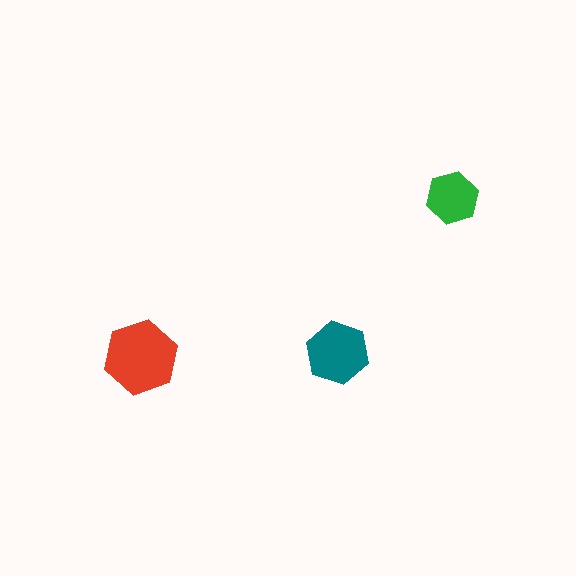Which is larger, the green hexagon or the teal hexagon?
The teal one.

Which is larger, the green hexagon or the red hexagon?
The red one.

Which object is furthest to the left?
The red hexagon is leftmost.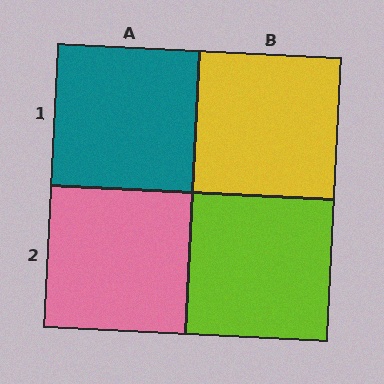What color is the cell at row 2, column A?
Pink.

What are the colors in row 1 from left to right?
Teal, yellow.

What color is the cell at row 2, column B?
Lime.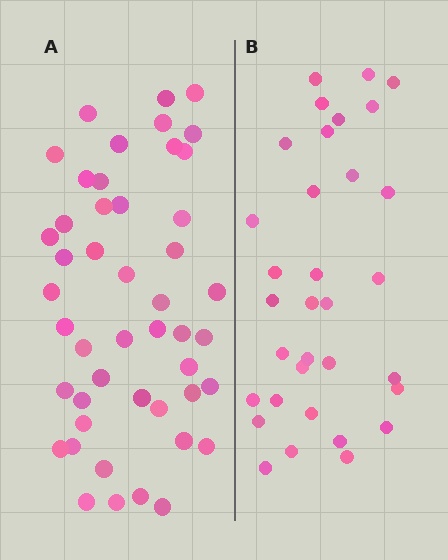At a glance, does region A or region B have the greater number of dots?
Region A (the left region) has more dots.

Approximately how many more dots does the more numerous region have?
Region A has approximately 15 more dots than region B.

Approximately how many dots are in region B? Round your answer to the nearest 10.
About 30 dots. (The exact count is 33, which rounds to 30.)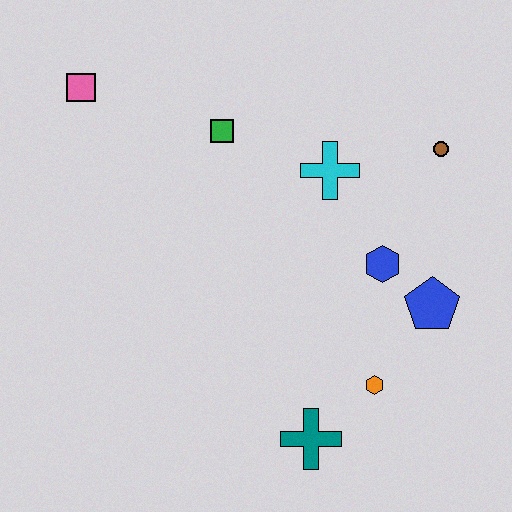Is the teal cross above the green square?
No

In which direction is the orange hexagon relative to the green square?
The orange hexagon is below the green square.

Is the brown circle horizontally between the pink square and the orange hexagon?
No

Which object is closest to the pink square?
The green square is closest to the pink square.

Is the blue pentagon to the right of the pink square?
Yes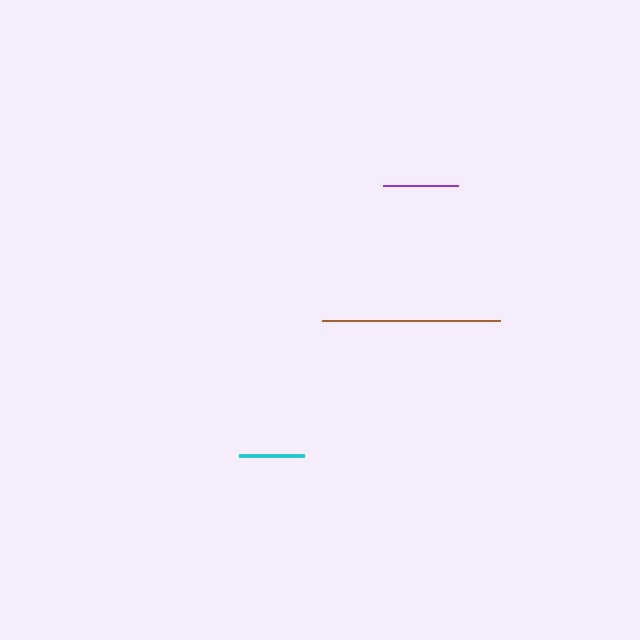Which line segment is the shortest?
The cyan line is the shortest at approximately 66 pixels.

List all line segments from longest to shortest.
From longest to shortest: brown, purple, cyan.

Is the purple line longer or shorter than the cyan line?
The purple line is longer than the cyan line.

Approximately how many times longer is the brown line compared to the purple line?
The brown line is approximately 2.4 times the length of the purple line.